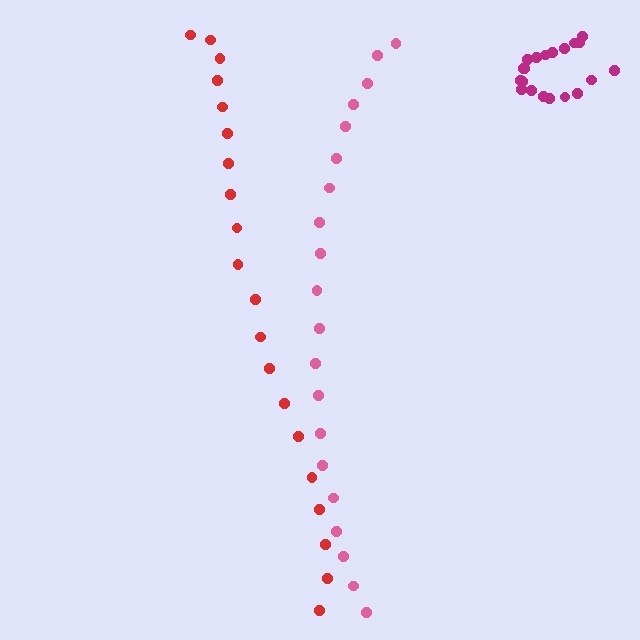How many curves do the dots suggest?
There are 3 distinct paths.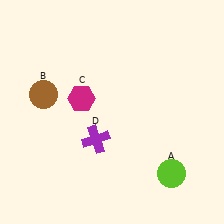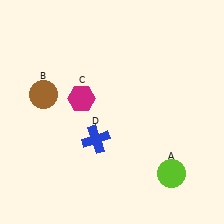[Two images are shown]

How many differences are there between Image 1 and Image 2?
There is 1 difference between the two images.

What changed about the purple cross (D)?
In Image 1, D is purple. In Image 2, it changed to blue.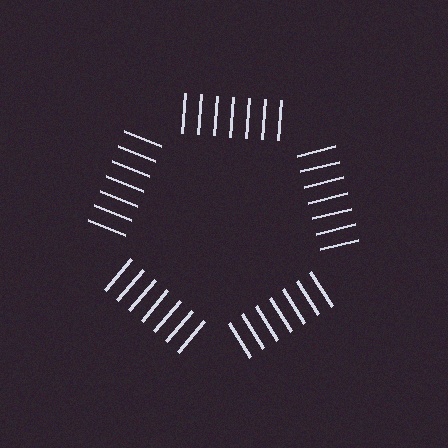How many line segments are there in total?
35 — 7 along each of the 5 edges.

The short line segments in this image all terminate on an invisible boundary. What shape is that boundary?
An illusory pentagon — the line segments terminate on its edges but no continuous stroke is drawn.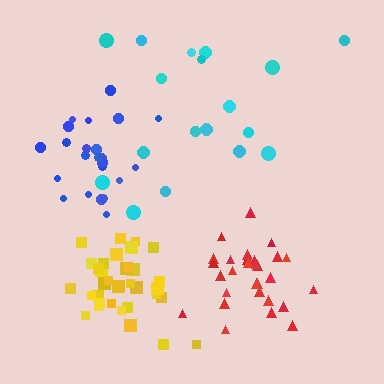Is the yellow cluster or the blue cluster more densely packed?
Yellow.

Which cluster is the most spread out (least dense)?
Cyan.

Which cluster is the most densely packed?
Yellow.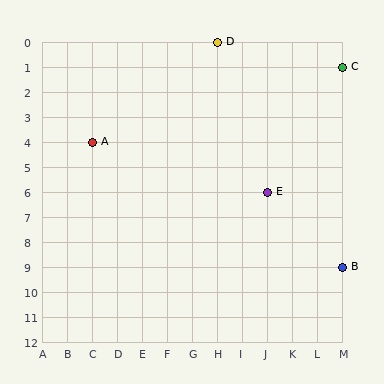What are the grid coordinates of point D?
Point D is at grid coordinates (H, 0).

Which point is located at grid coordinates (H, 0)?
Point D is at (H, 0).